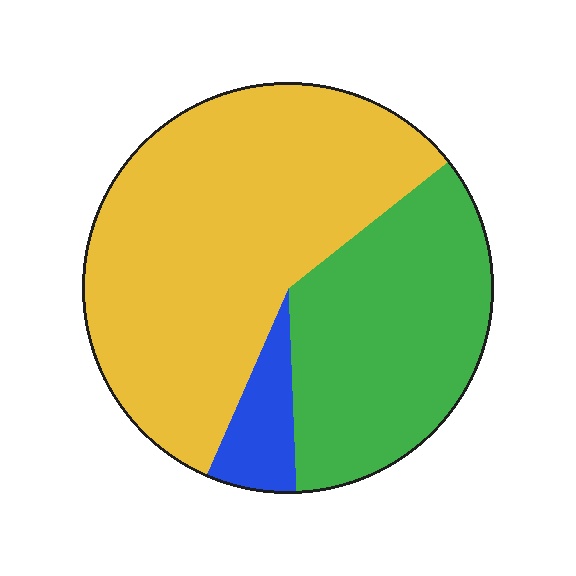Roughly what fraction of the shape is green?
Green covers about 35% of the shape.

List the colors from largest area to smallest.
From largest to smallest: yellow, green, blue.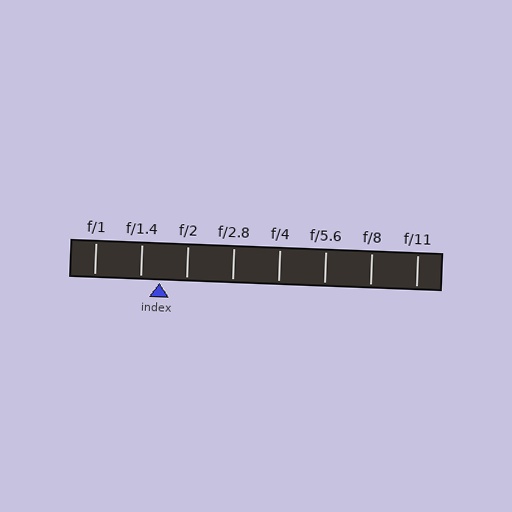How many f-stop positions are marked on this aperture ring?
There are 8 f-stop positions marked.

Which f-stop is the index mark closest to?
The index mark is closest to f/1.4.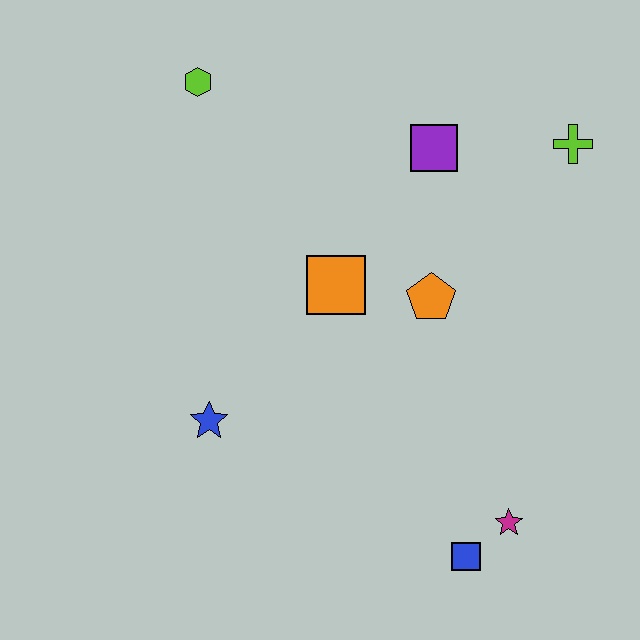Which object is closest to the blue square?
The magenta star is closest to the blue square.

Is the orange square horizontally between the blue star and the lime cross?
Yes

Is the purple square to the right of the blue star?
Yes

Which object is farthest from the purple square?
The blue square is farthest from the purple square.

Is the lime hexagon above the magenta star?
Yes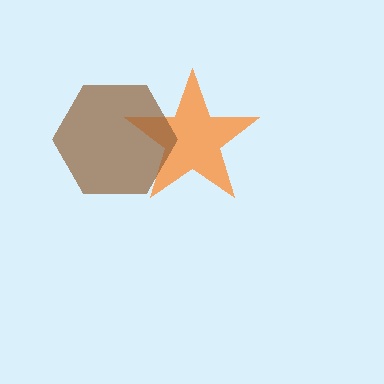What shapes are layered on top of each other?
The layered shapes are: an orange star, a brown hexagon.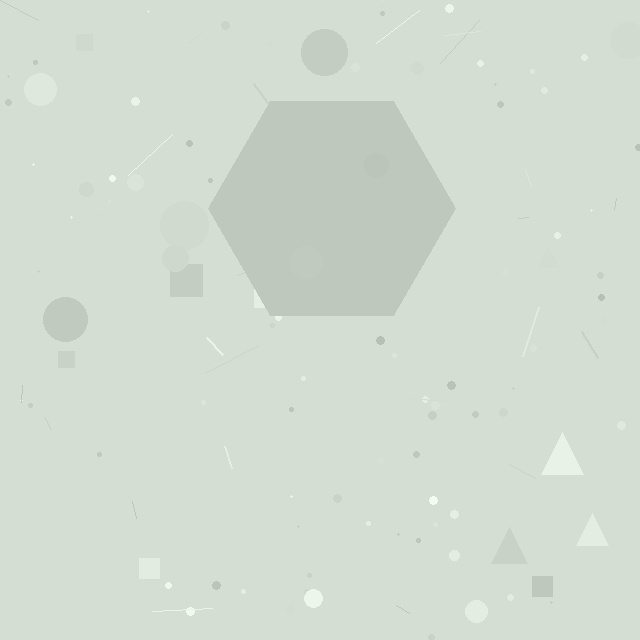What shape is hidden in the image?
A hexagon is hidden in the image.